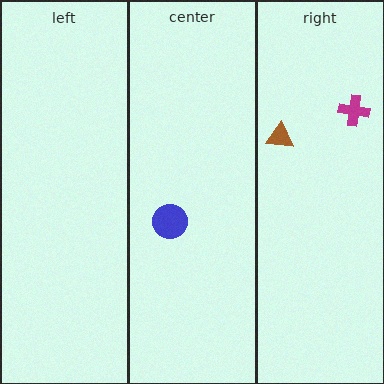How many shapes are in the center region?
1.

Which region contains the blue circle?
The center region.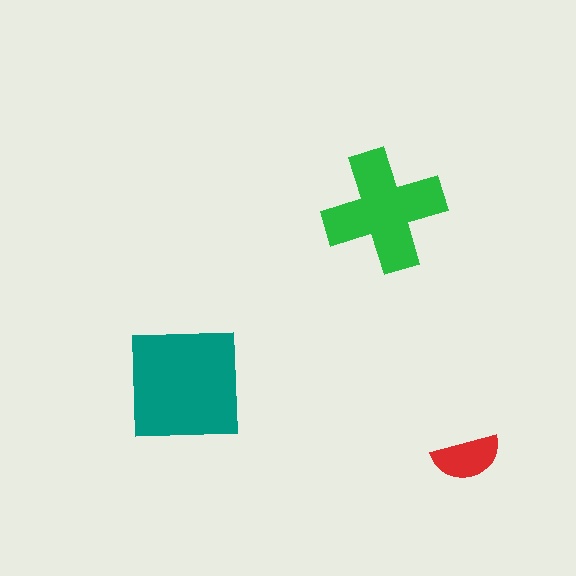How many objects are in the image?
There are 3 objects in the image.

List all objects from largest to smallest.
The teal square, the green cross, the red semicircle.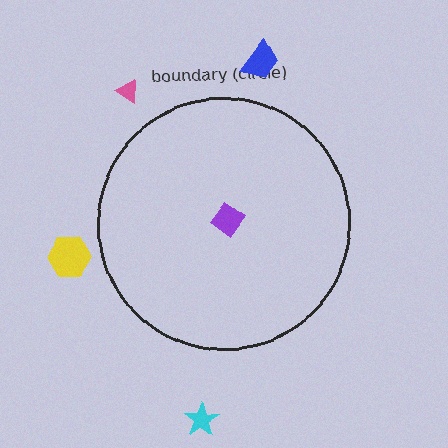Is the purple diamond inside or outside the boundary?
Inside.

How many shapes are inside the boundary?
1 inside, 4 outside.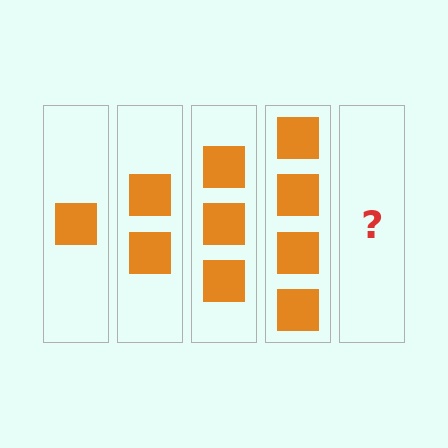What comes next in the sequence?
The next element should be 5 squares.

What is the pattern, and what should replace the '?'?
The pattern is that each step adds one more square. The '?' should be 5 squares.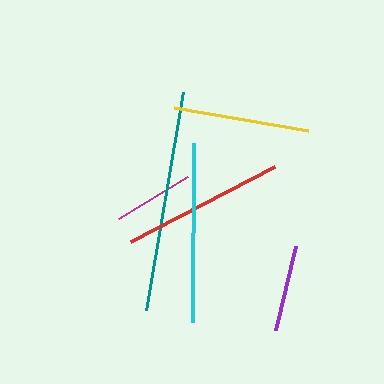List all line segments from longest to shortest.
From longest to shortest: teal, cyan, red, yellow, purple, magenta.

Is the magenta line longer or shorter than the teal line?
The teal line is longer than the magenta line.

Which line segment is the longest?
The teal line is the longest at approximately 220 pixels.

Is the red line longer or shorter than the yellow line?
The red line is longer than the yellow line.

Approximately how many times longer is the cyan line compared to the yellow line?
The cyan line is approximately 1.3 times the length of the yellow line.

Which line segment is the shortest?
The magenta line is the shortest at approximately 81 pixels.